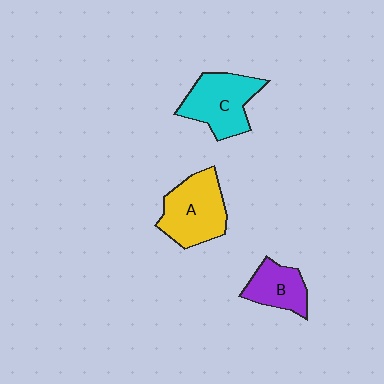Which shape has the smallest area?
Shape B (purple).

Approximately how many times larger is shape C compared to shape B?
Approximately 1.5 times.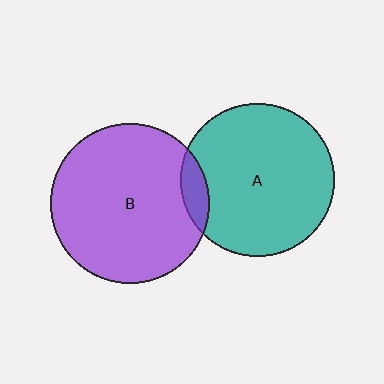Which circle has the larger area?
Circle B (purple).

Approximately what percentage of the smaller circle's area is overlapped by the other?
Approximately 10%.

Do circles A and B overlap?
Yes.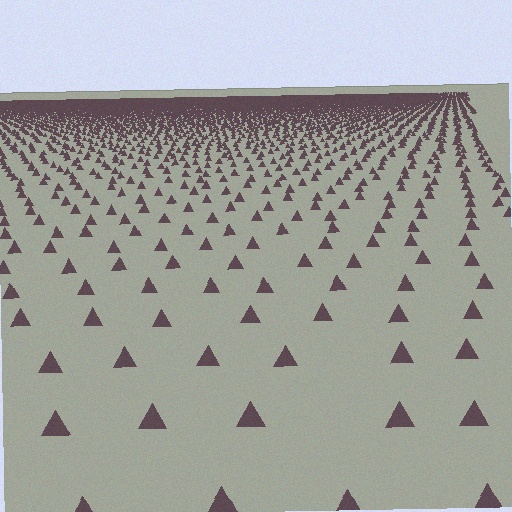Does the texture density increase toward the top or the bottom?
Density increases toward the top.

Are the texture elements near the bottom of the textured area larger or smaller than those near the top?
Larger. Near the bottom, elements are closer to the viewer and appear at a bigger on-screen size.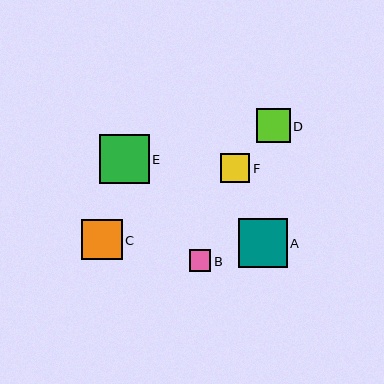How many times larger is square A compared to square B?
Square A is approximately 2.3 times the size of square B.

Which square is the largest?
Square E is the largest with a size of approximately 50 pixels.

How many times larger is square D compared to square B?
Square D is approximately 1.6 times the size of square B.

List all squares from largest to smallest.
From largest to smallest: E, A, C, D, F, B.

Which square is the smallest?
Square B is the smallest with a size of approximately 22 pixels.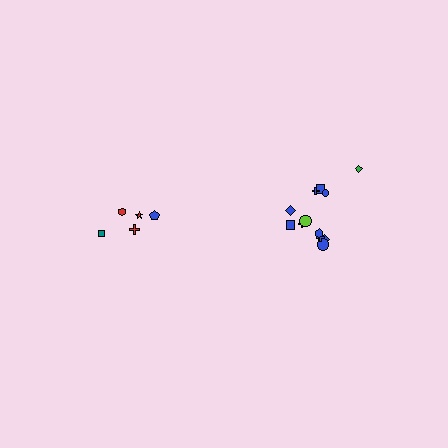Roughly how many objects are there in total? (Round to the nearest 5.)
Roughly 15 objects in total.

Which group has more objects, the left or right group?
The right group.